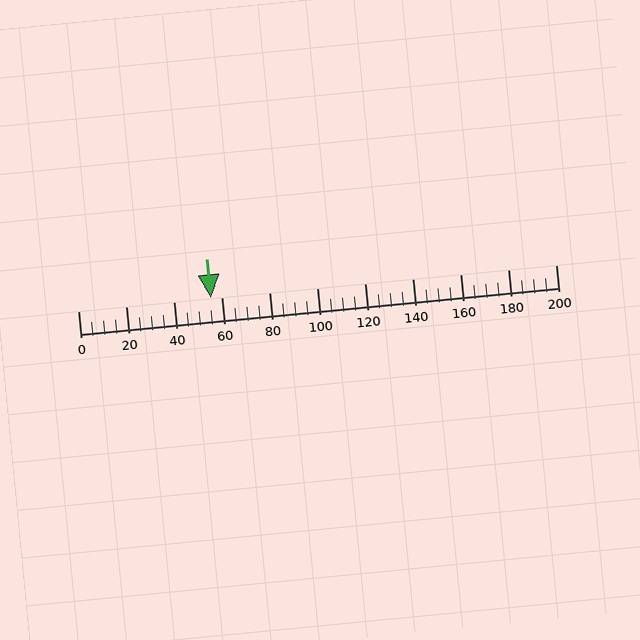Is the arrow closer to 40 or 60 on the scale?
The arrow is closer to 60.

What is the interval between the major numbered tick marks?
The major tick marks are spaced 20 units apart.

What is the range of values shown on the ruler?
The ruler shows values from 0 to 200.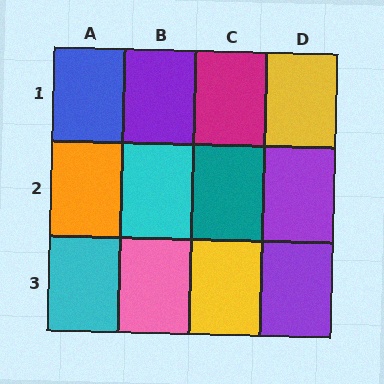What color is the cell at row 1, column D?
Yellow.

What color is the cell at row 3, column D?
Purple.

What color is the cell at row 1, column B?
Purple.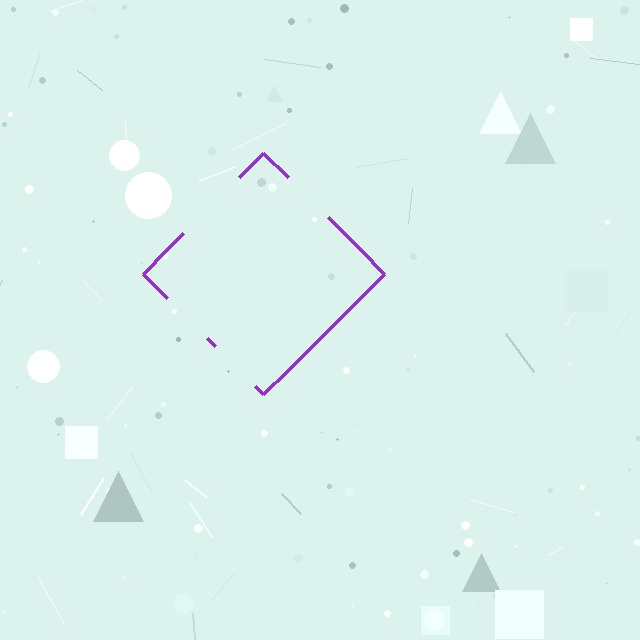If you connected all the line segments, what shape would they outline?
They would outline a diamond.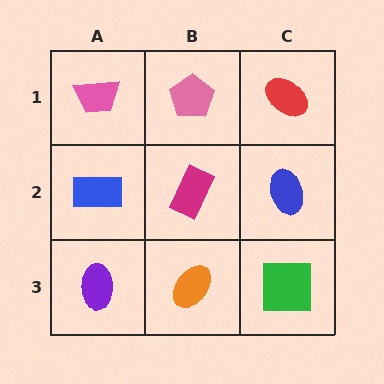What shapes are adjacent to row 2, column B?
A pink pentagon (row 1, column B), an orange ellipse (row 3, column B), a blue rectangle (row 2, column A), a blue ellipse (row 2, column C).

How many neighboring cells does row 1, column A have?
2.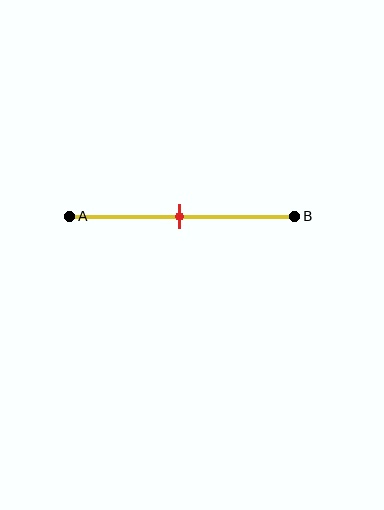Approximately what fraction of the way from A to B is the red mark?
The red mark is approximately 50% of the way from A to B.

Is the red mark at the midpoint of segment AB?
Yes, the mark is approximately at the midpoint.